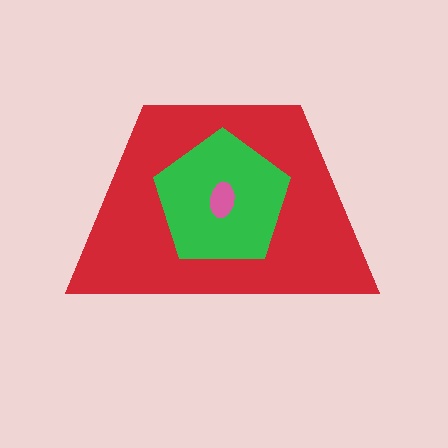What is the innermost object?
The pink ellipse.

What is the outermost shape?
The red trapezoid.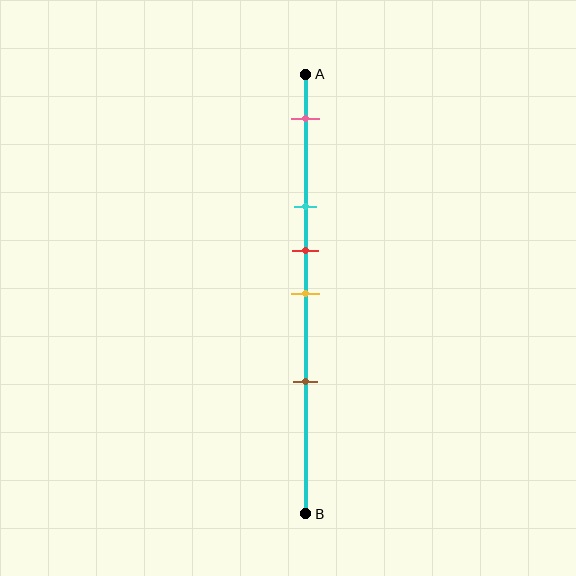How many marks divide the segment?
There are 5 marks dividing the segment.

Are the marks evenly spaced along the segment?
No, the marks are not evenly spaced.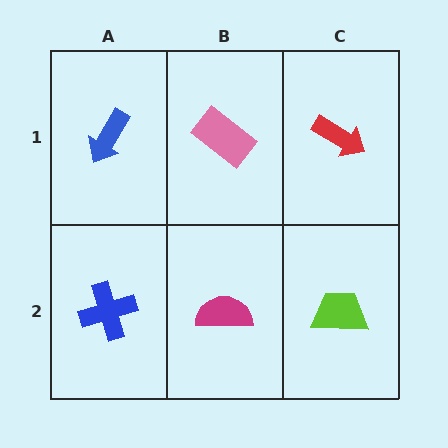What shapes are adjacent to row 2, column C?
A red arrow (row 1, column C), a magenta semicircle (row 2, column B).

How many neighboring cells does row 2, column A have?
2.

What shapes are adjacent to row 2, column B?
A pink rectangle (row 1, column B), a blue cross (row 2, column A), a lime trapezoid (row 2, column C).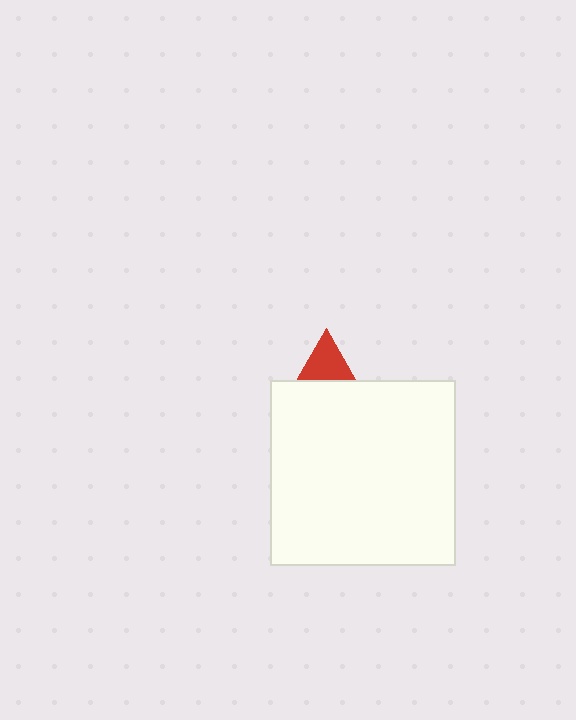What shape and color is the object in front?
The object in front is a white square.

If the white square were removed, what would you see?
You would see the complete red triangle.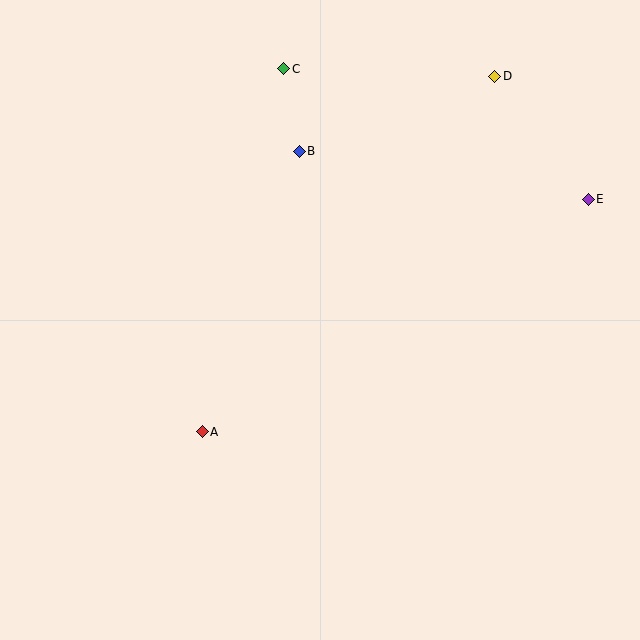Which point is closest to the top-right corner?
Point D is closest to the top-right corner.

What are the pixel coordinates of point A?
Point A is at (202, 432).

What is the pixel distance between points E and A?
The distance between E and A is 450 pixels.